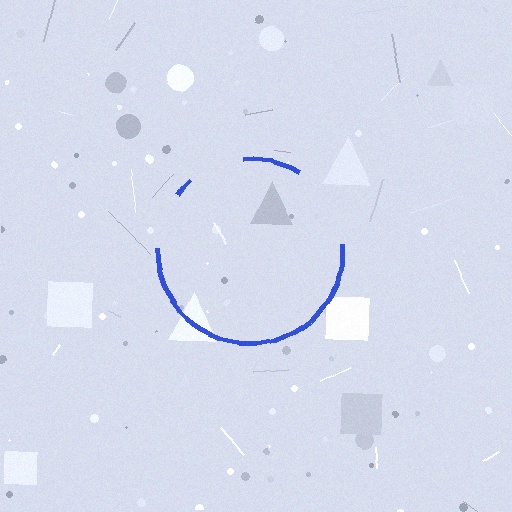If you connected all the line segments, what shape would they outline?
They would outline a circle.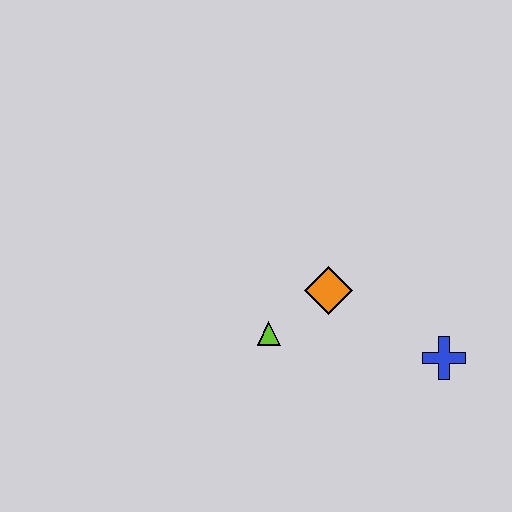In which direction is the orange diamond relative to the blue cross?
The orange diamond is to the left of the blue cross.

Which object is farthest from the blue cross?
The lime triangle is farthest from the blue cross.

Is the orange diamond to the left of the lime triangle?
No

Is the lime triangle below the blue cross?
No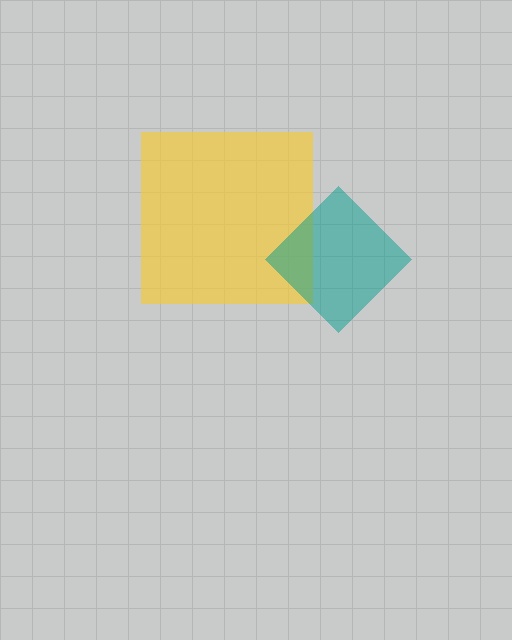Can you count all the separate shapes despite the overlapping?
Yes, there are 2 separate shapes.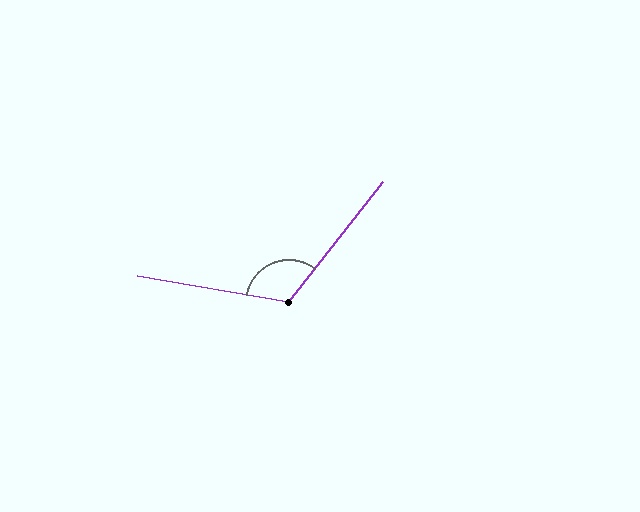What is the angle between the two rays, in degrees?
Approximately 118 degrees.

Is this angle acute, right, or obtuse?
It is obtuse.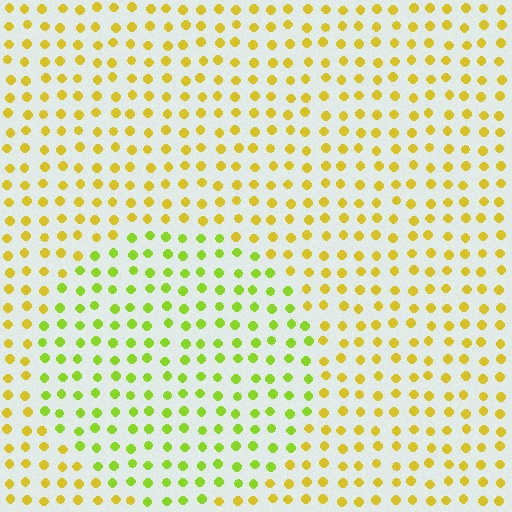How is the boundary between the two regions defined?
The boundary is defined purely by a slight shift in hue (about 34 degrees). Spacing, size, and orientation are identical on both sides.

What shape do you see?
I see a circle.